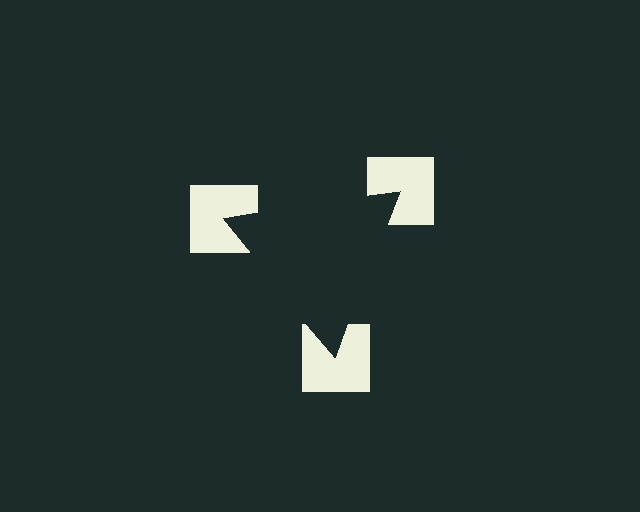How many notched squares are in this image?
There are 3 — one at each vertex of the illusory triangle.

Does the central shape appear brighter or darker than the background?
It typically appears slightly darker than the background, even though no actual brightness change is drawn.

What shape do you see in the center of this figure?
An illusory triangle — its edges are inferred from the aligned wedge cuts in the notched squares, not physically drawn.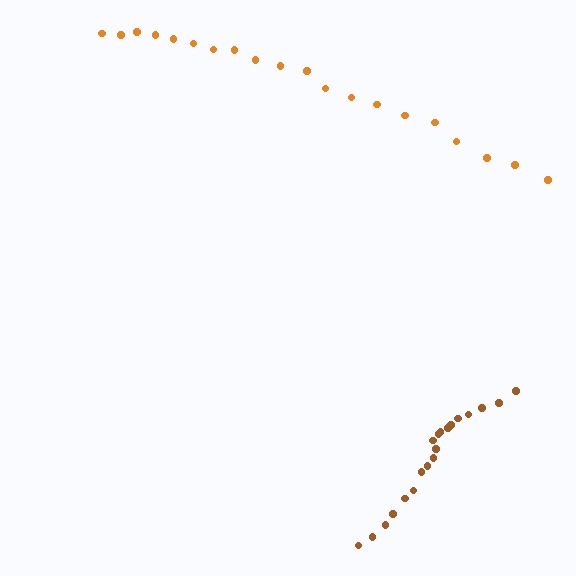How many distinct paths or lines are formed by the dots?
There are 2 distinct paths.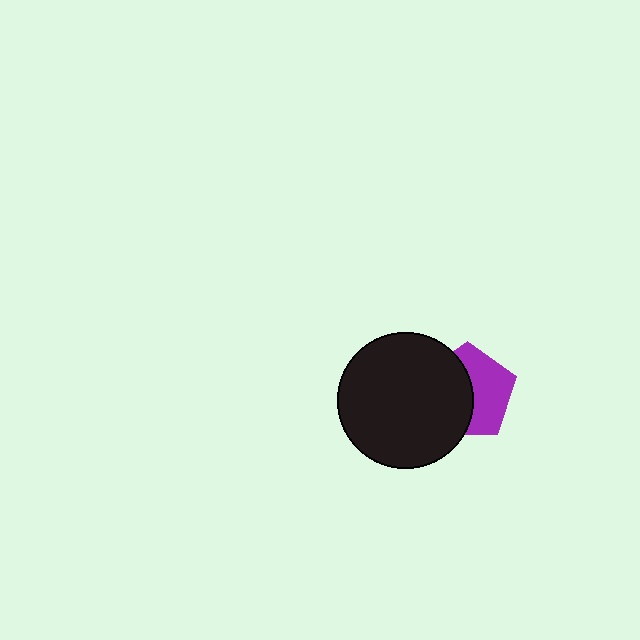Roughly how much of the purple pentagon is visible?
About half of it is visible (roughly 49%).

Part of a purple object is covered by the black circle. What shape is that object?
It is a pentagon.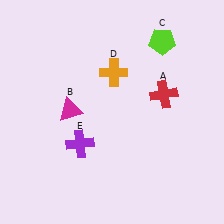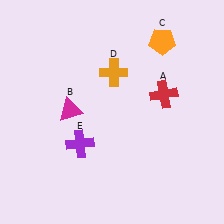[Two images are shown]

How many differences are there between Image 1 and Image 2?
There is 1 difference between the two images.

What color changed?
The pentagon (C) changed from lime in Image 1 to orange in Image 2.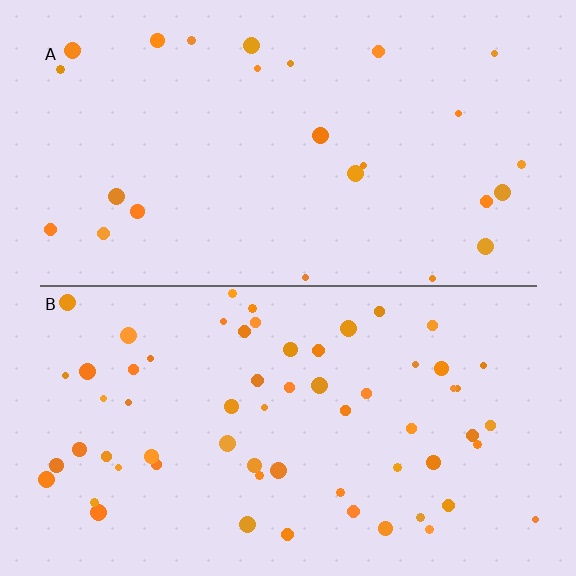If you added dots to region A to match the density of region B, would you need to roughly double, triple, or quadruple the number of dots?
Approximately double.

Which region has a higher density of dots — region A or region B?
B (the bottom).